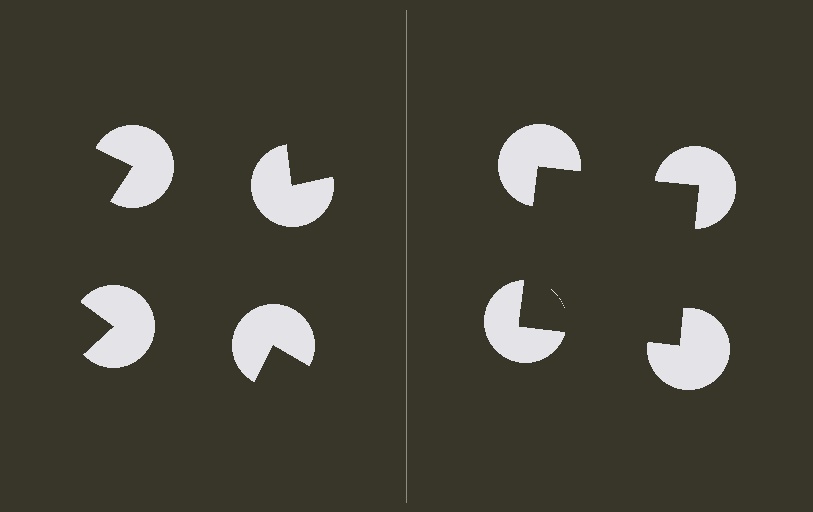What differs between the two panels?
The pac-man discs are positioned identically on both sides; only the wedge orientations differ. On the right they align to a square; on the left they are misaligned.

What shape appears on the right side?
An illusory square.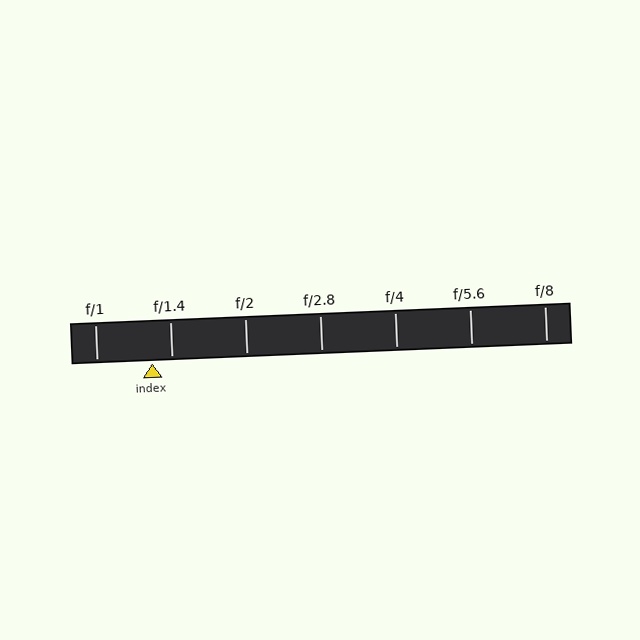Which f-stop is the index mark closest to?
The index mark is closest to f/1.4.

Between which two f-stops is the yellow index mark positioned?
The index mark is between f/1 and f/1.4.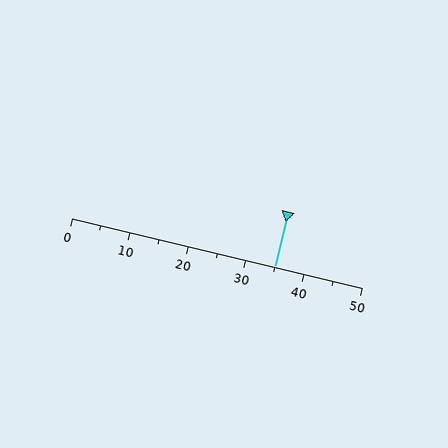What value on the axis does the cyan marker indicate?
The marker indicates approximately 35.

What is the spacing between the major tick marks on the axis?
The major ticks are spaced 10 apart.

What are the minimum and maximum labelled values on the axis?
The axis runs from 0 to 50.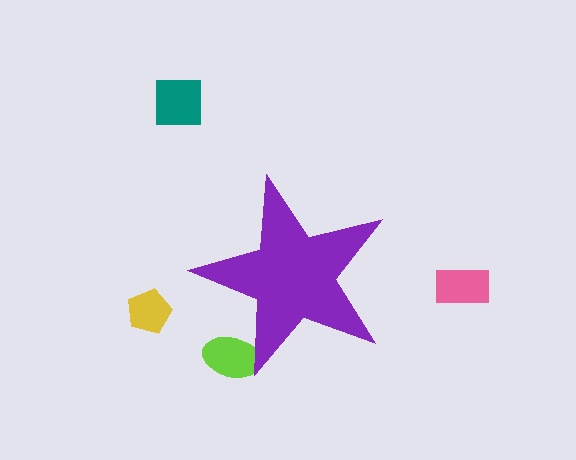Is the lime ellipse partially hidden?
Yes, the lime ellipse is partially hidden behind the purple star.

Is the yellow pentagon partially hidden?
No, the yellow pentagon is fully visible.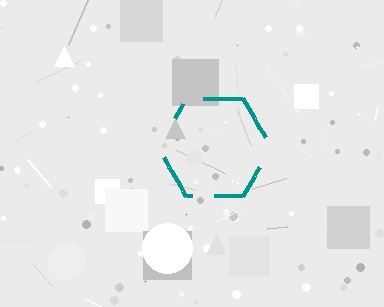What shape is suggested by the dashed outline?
The dashed outline suggests a hexagon.